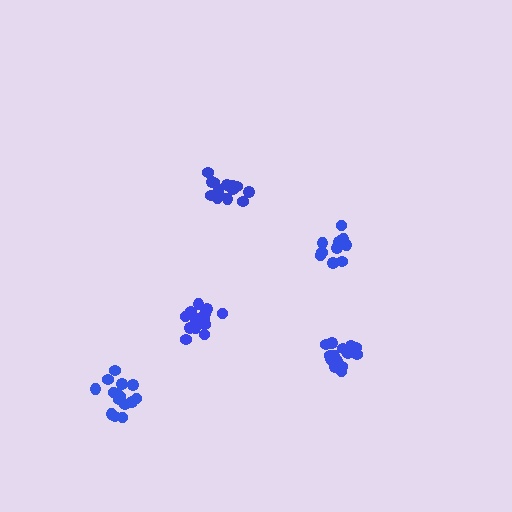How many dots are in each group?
Group 1: 11 dots, Group 2: 15 dots, Group 3: 16 dots, Group 4: 13 dots, Group 5: 16 dots (71 total).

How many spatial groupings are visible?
There are 5 spatial groupings.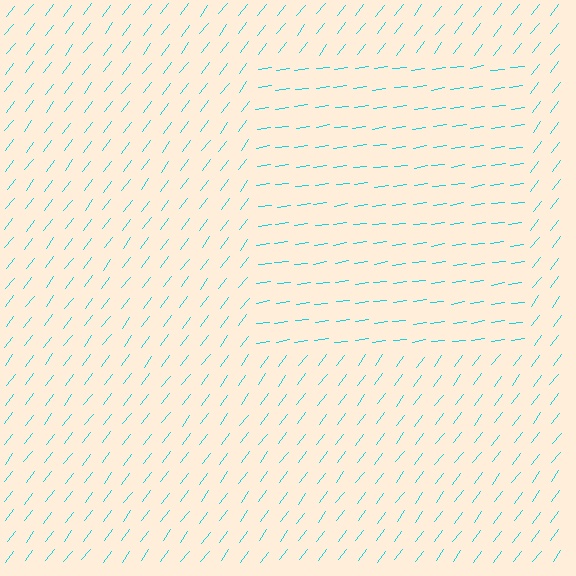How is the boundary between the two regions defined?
The boundary is defined purely by a change in line orientation (approximately 45 degrees difference). All lines are the same color and thickness.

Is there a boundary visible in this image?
Yes, there is a texture boundary formed by a change in line orientation.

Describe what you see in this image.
The image is filled with small cyan line segments. A rectangle region in the image has lines oriented differently from the surrounding lines, creating a visible texture boundary.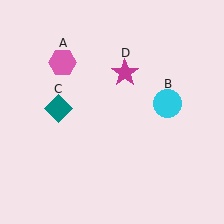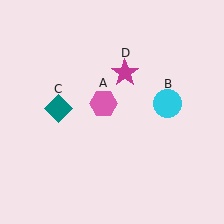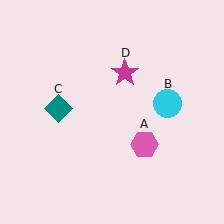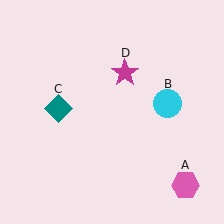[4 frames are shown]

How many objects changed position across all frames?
1 object changed position: pink hexagon (object A).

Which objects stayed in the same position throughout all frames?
Cyan circle (object B) and teal diamond (object C) and magenta star (object D) remained stationary.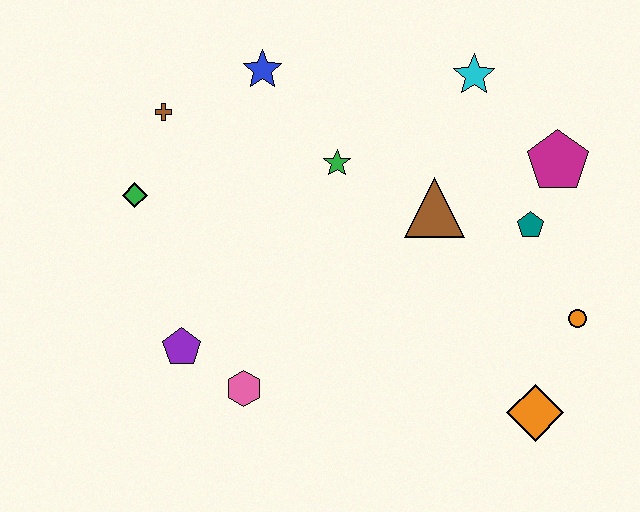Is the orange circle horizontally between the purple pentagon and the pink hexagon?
No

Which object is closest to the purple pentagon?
The pink hexagon is closest to the purple pentagon.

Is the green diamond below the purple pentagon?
No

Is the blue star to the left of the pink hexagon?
No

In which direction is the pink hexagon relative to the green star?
The pink hexagon is below the green star.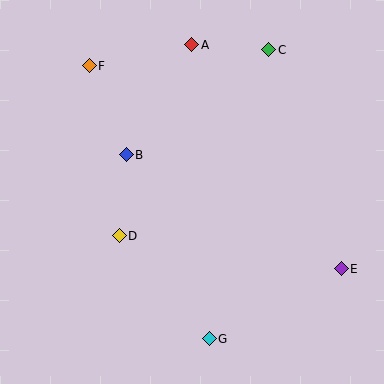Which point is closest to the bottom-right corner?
Point E is closest to the bottom-right corner.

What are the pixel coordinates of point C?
Point C is at (269, 50).